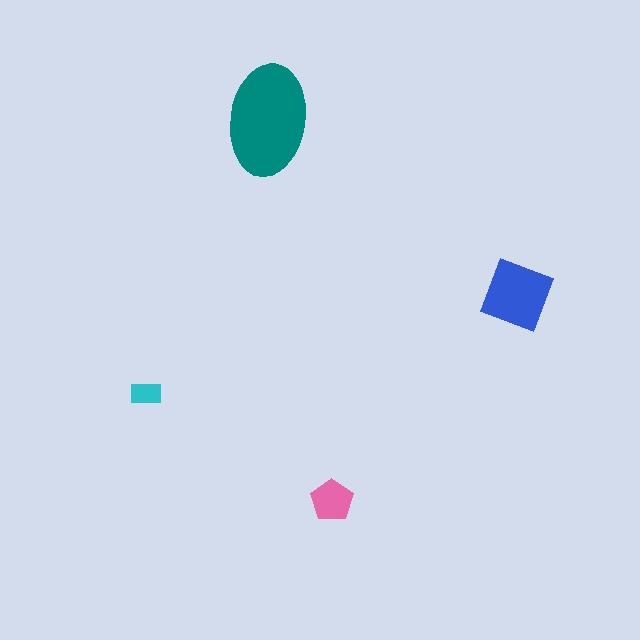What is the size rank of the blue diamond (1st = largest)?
2nd.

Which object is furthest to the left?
The cyan rectangle is leftmost.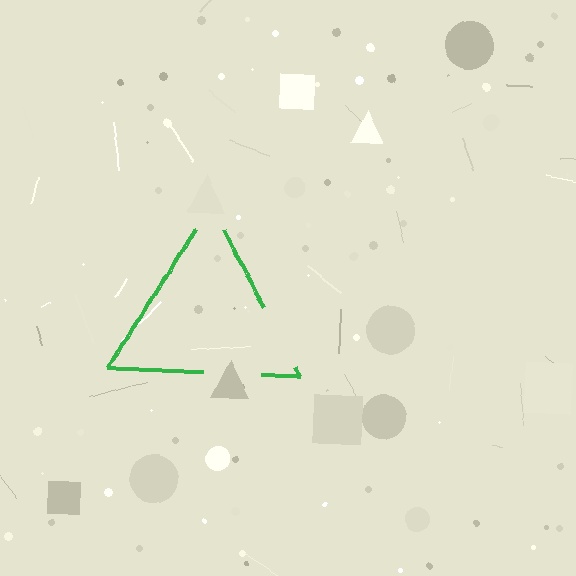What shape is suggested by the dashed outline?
The dashed outline suggests a triangle.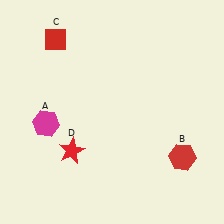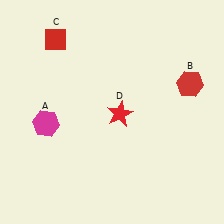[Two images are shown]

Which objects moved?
The objects that moved are: the red hexagon (B), the red star (D).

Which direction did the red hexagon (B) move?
The red hexagon (B) moved up.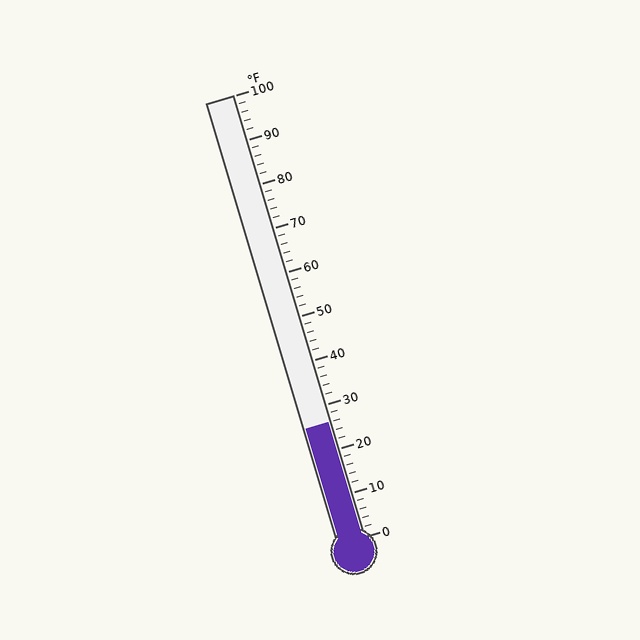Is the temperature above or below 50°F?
The temperature is below 50°F.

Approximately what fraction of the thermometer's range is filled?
The thermometer is filled to approximately 25% of its range.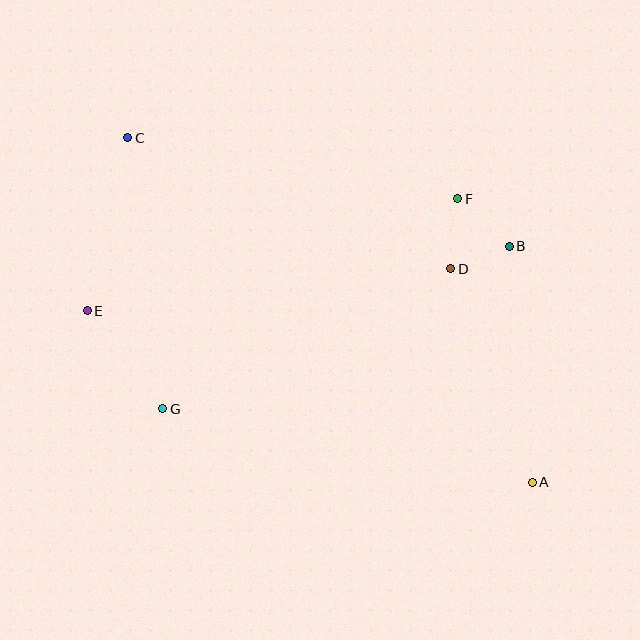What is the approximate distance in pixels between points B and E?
The distance between B and E is approximately 427 pixels.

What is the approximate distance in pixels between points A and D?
The distance between A and D is approximately 228 pixels.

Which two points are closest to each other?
Points B and D are closest to each other.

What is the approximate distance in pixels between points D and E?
The distance between D and E is approximately 366 pixels.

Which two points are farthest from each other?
Points A and C are farthest from each other.